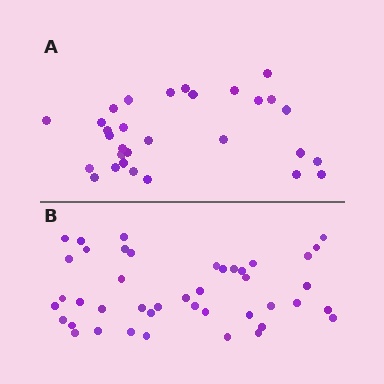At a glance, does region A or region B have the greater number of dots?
Region B (the bottom region) has more dots.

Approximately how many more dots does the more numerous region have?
Region B has approximately 15 more dots than region A.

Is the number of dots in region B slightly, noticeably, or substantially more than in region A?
Region B has noticeably more, but not dramatically so. The ratio is roughly 1.4 to 1.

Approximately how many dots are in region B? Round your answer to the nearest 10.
About 40 dots. (The exact count is 43, which rounds to 40.)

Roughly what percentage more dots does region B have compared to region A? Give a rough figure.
About 45% more.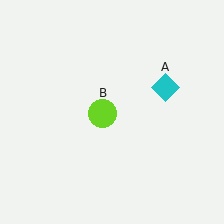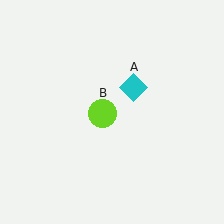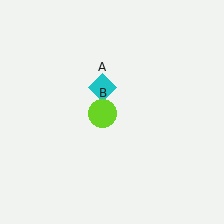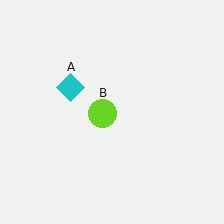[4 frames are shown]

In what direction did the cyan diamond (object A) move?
The cyan diamond (object A) moved left.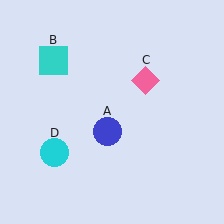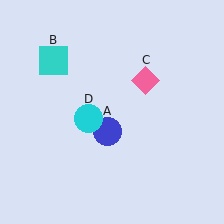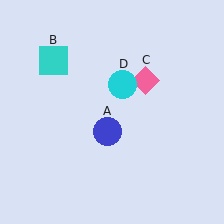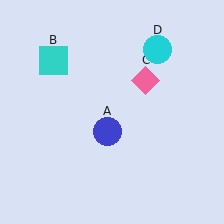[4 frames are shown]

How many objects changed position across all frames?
1 object changed position: cyan circle (object D).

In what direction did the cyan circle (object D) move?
The cyan circle (object D) moved up and to the right.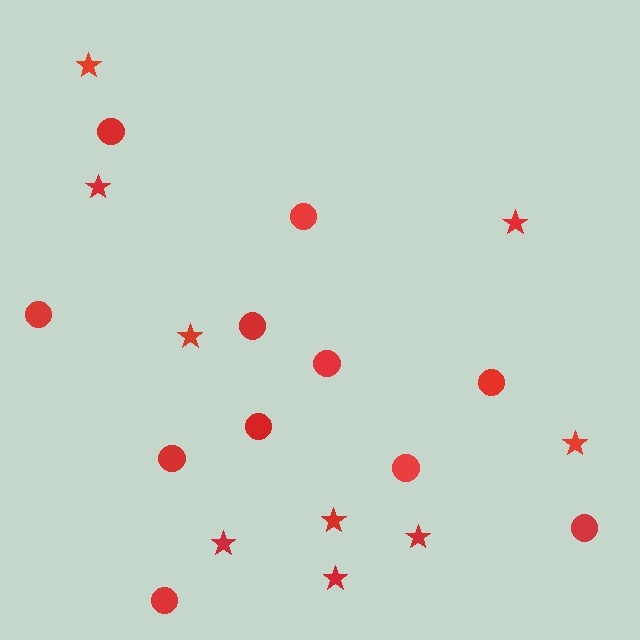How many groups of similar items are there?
There are 2 groups: one group of circles (11) and one group of stars (9).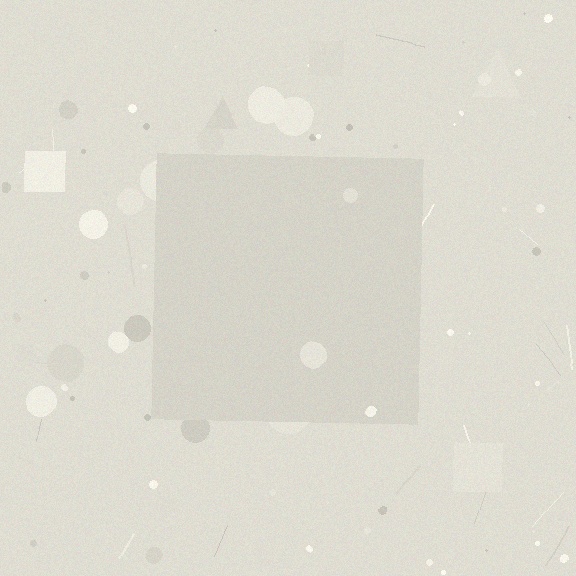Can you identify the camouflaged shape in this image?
The camouflaged shape is a square.